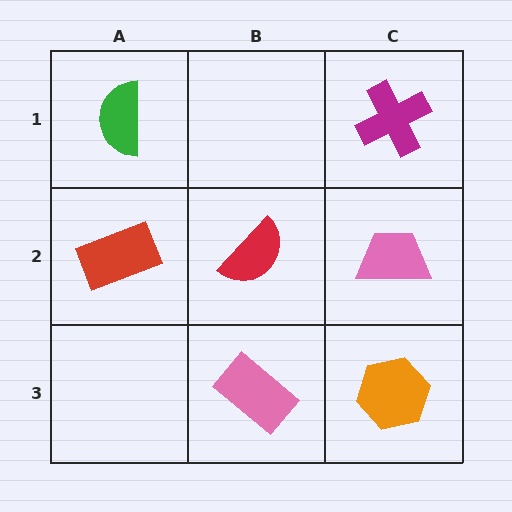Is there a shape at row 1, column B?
No, that cell is empty.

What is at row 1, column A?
A green semicircle.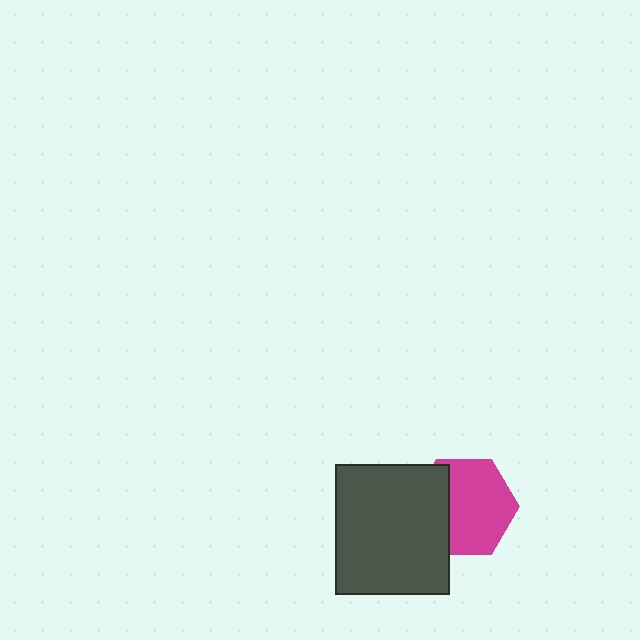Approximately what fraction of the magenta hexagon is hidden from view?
Roughly 32% of the magenta hexagon is hidden behind the dark gray rectangle.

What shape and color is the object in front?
The object in front is a dark gray rectangle.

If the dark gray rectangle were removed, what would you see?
You would see the complete magenta hexagon.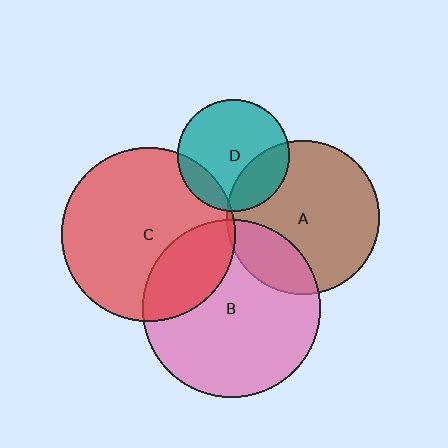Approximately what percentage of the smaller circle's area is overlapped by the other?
Approximately 15%.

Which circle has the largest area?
Circle B (pink).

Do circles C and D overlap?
Yes.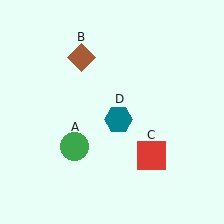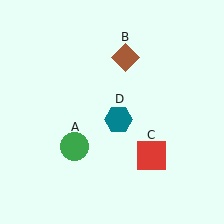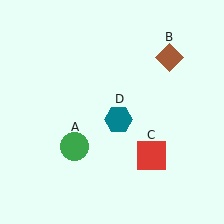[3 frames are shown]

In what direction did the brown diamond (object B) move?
The brown diamond (object B) moved right.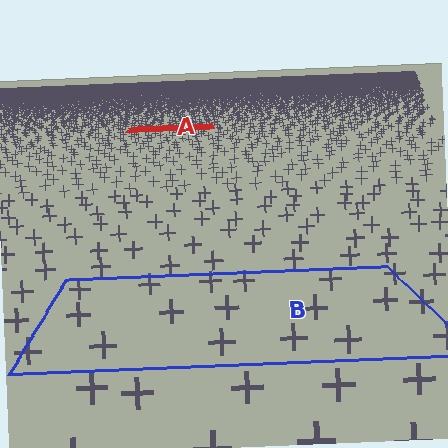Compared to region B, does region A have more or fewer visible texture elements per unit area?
Region A has more texture elements per unit area — they are packed more densely because it is farther away.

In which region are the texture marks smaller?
The texture marks are smaller in region A, because it is farther away.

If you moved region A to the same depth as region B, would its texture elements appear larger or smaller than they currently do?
They would appear larger. At a closer depth, the same texture elements are projected at a bigger on-screen size.